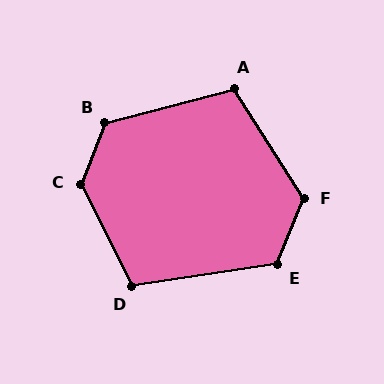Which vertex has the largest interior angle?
C, at approximately 132 degrees.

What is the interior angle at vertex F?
Approximately 126 degrees (obtuse).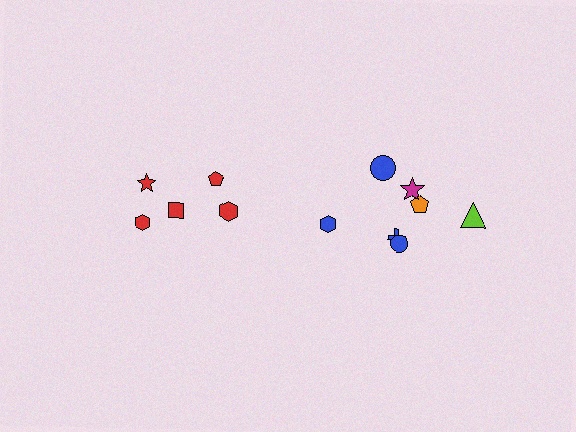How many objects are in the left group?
There are 5 objects.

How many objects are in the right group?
There are 7 objects.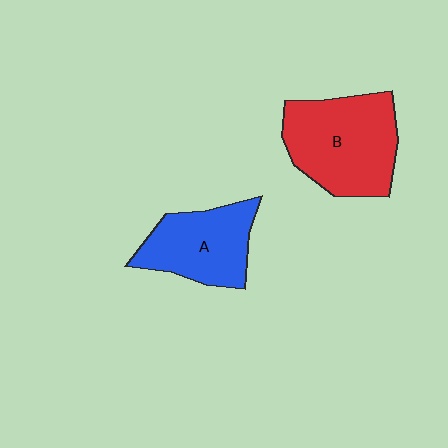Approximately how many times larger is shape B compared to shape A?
Approximately 1.3 times.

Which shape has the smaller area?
Shape A (blue).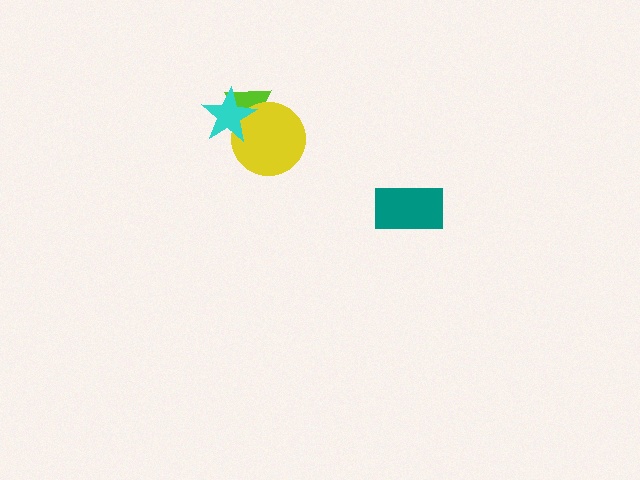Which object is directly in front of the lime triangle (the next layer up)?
The yellow circle is directly in front of the lime triangle.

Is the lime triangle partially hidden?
Yes, it is partially covered by another shape.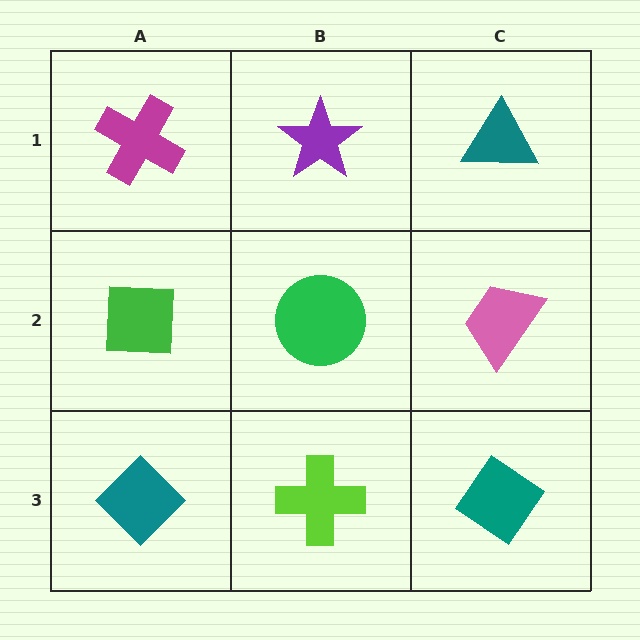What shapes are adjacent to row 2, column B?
A purple star (row 1, column B), a lime cross (row 3, column B), a green square (row 2, column A), a pink trapezoid (row 2, column C).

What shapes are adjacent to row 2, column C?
A teal triangle (row 1, column C), a teal diamond (row 3, column C), a green circle (row 2, column B).